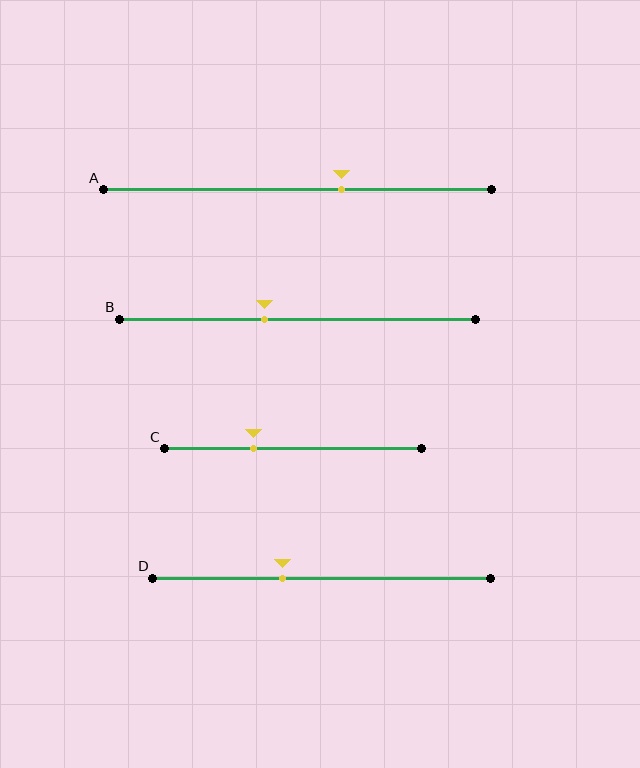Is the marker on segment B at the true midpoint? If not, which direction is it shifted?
No, the marker on segment B is shifted to the left by about 9% of the segment length.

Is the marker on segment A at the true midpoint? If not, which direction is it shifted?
No, the marker on segment A is shifted to the right by about 11% of the segment length.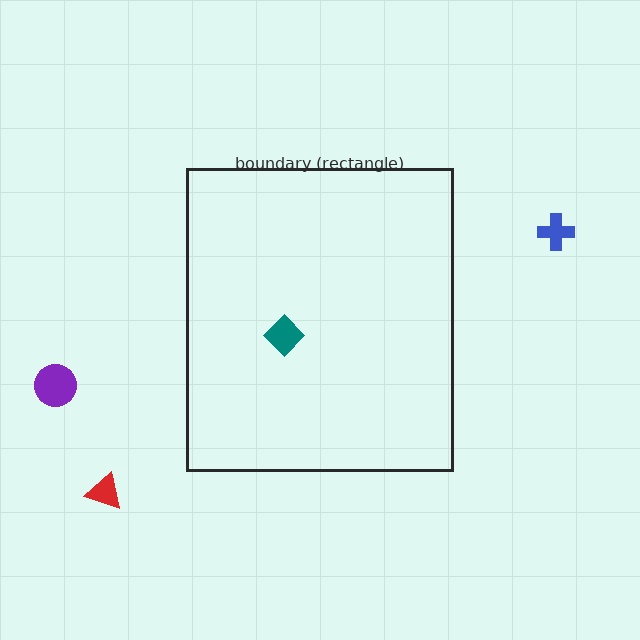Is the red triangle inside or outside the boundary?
Outside.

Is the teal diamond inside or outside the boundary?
Inside.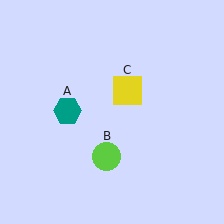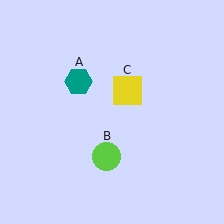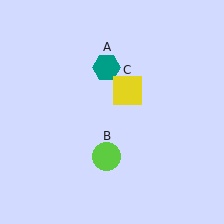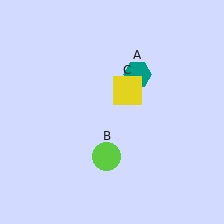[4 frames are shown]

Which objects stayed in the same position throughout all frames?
Lime circle (object B) and yellow square (object C) remained stationary.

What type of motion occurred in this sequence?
The teal hexagon (object A) rotated clockwise around the center of the scene.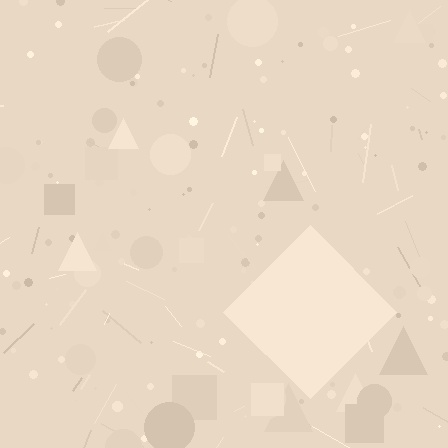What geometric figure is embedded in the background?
A diamond is embedded in the background.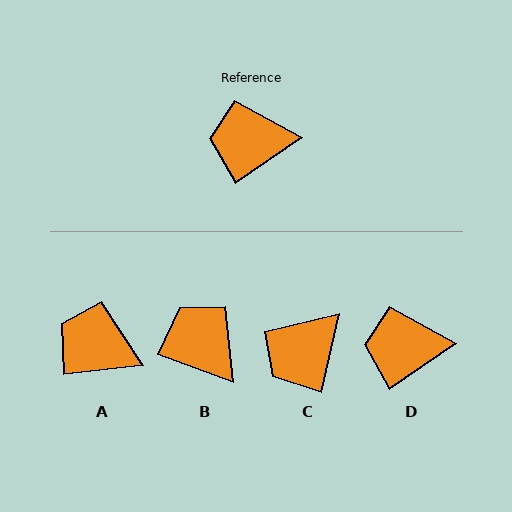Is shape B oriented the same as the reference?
No, it is off by about 55 degrees.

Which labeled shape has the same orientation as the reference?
D.